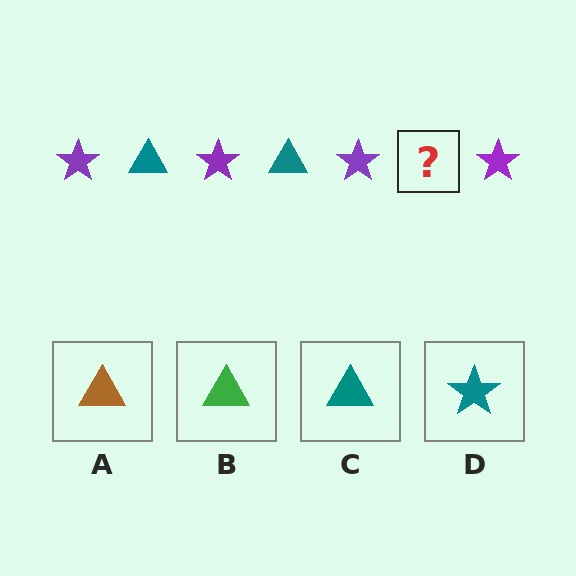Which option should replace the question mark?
Option C.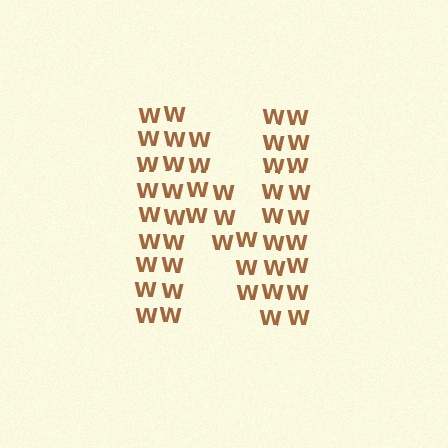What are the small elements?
The small elements are letter W's.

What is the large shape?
The large shape is the letter N.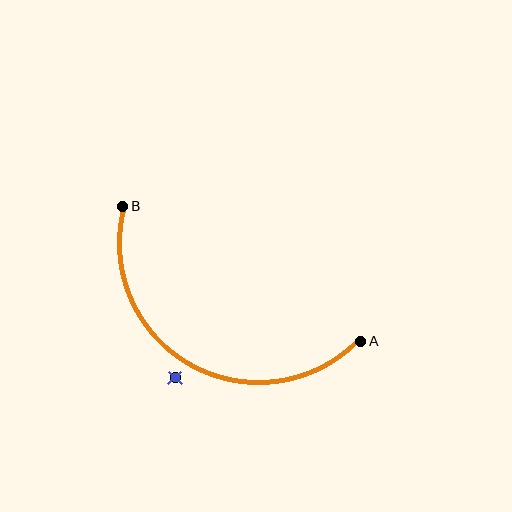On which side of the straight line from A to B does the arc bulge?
The arc bulges below the straight line connecting A and B.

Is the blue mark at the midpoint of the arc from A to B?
No — the blue mark does not lie on the arc at all. It sits slightly outside the curve.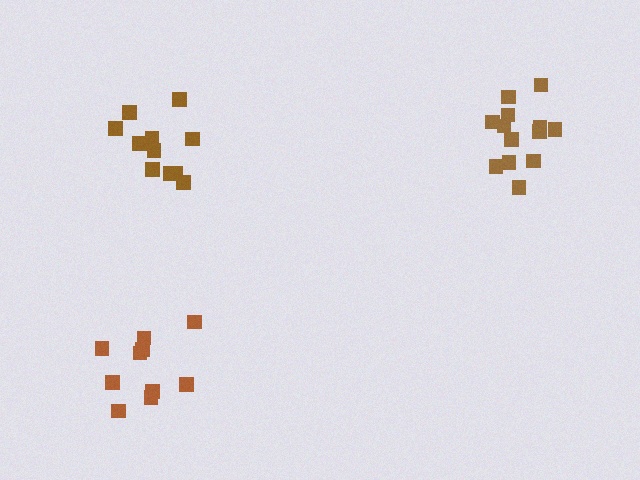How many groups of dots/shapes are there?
There are 3 groups.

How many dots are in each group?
Group 1: 11 dots, Group 2: 13 dots, Group 3: 10 dots (34 total).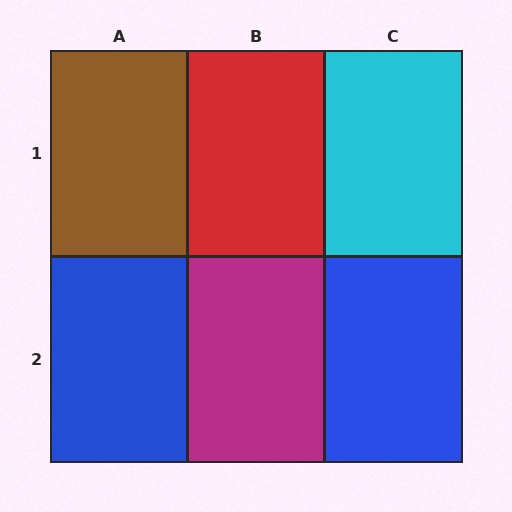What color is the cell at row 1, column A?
Brown.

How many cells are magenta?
1 cell is magenta.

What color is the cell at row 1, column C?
Cyan.